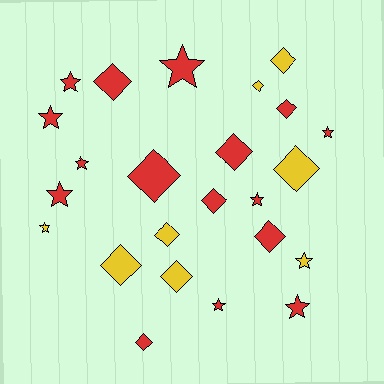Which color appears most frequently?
Red, with 16 objects.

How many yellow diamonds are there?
There are 6 yellow diamonds.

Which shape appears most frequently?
Diamond, with 13 objects.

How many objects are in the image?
There are 24 objects.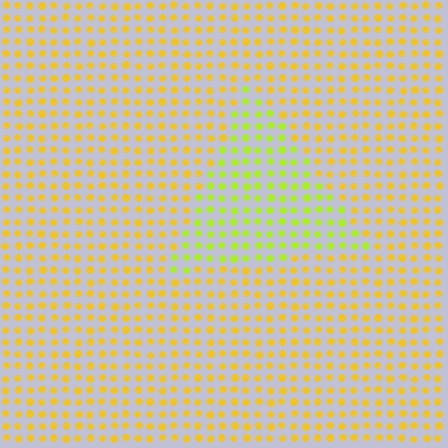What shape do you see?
I see a triangle.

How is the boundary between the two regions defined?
The boundary is defined purely by a slight shift in hue (about 34 degrees). Spacing, size, and orientation are identical on both sides.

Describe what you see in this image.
The image is filled with small yellow elements in a uniform arrangement. A triangle-shaped region is visible where the elements are tinted to a slightly different hue, forming a subtle color boundary.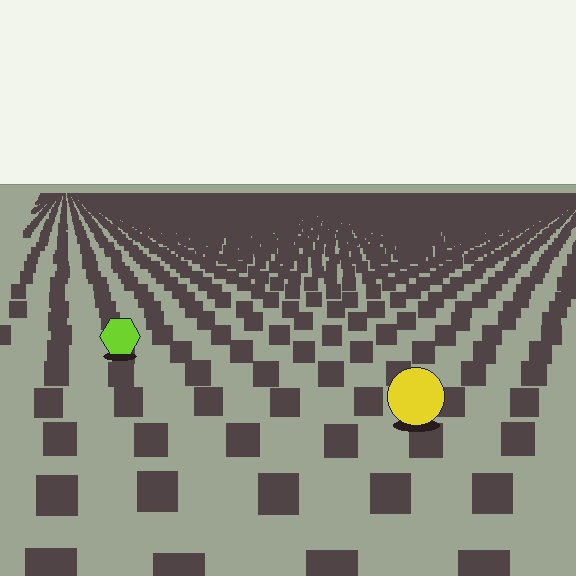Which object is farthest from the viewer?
The lime hexagon is farthest from the viewer. It appears smaller and the ground texture around it is denser.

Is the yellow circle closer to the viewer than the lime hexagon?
Yes. The yellow circle is closer — you can tell from the texture gradient: the ground texture is coarser near it.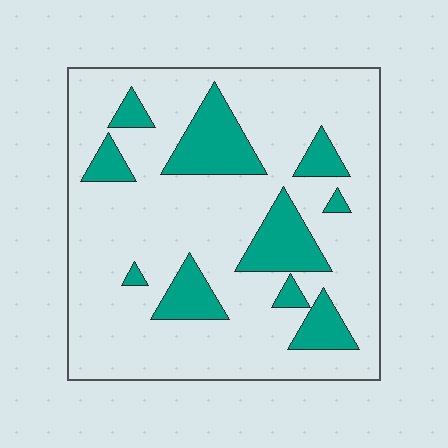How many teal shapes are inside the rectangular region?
10.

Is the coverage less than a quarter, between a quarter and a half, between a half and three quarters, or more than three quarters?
Less than a quarter.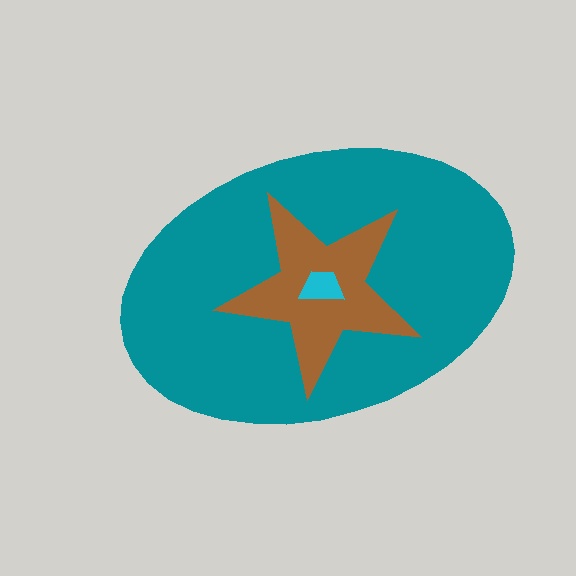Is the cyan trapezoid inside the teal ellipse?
Yes.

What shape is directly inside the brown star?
The cyan trapezoid.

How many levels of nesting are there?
3.